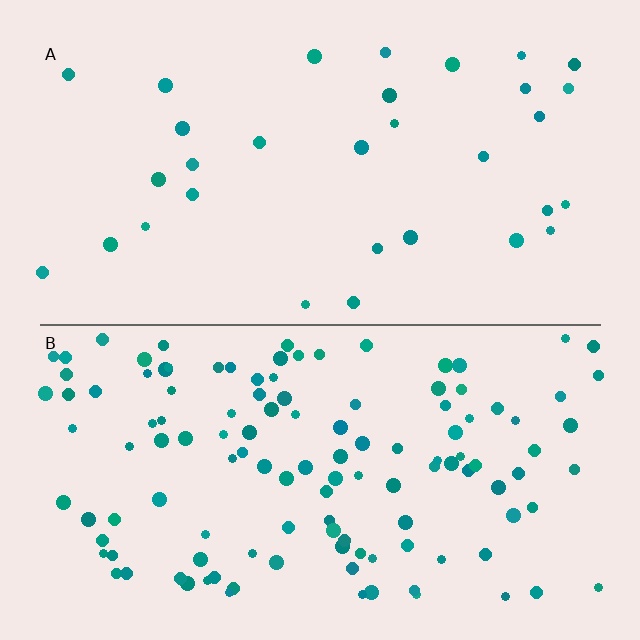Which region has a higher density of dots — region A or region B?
B (the bottom).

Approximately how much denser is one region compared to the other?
Approximately 3.9× — region B over region A.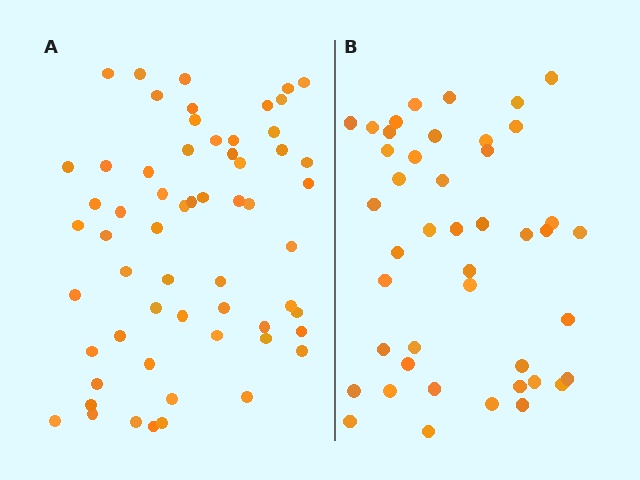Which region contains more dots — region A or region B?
Region A (the left region) has more dots.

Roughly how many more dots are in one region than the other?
Region A has approximately 15 more dots than region B.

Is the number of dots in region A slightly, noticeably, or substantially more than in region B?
Region A has noticeably more, but not dramatically so. The ratio is roughly 1.4 to 1.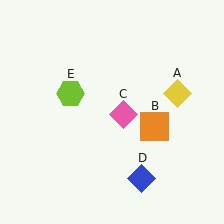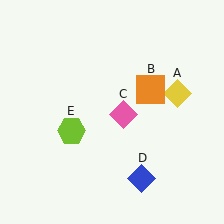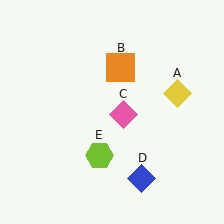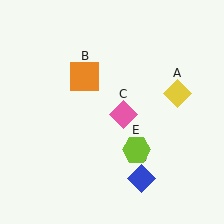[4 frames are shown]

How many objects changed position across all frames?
2 objects changed position: orange square (object B), lime hexagon (object E).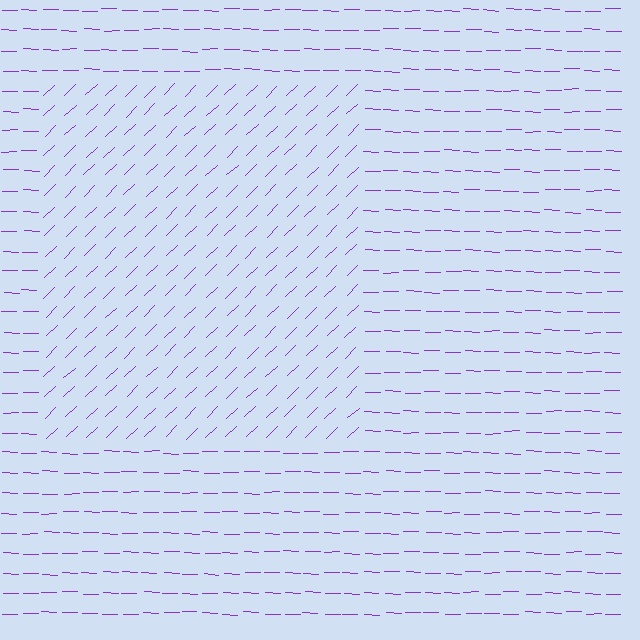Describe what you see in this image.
The image is filled with small purple line segments. A rectangle region in the image has lines oriented differently from the surrounding lines, creating a visible texture boundary.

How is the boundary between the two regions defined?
The boundary is defined purely by a change in line orientation (approximately 45 degrees difference). All lines are the same color and thickness.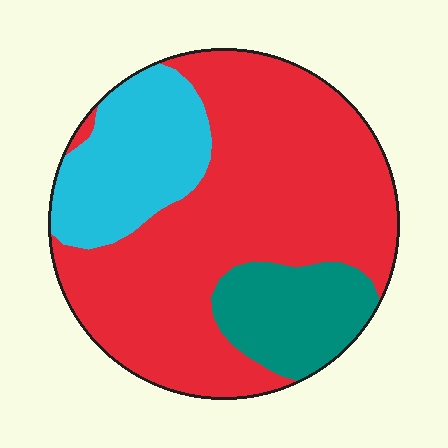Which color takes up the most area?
Red, at roughly 65%.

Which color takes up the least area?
Teal, at roughly 15%.